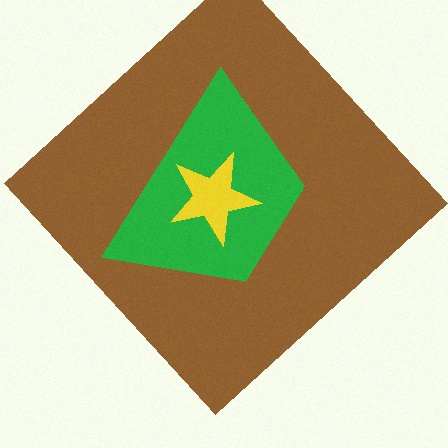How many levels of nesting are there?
3.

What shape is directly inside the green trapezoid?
The yellow star.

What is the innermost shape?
The yellow star.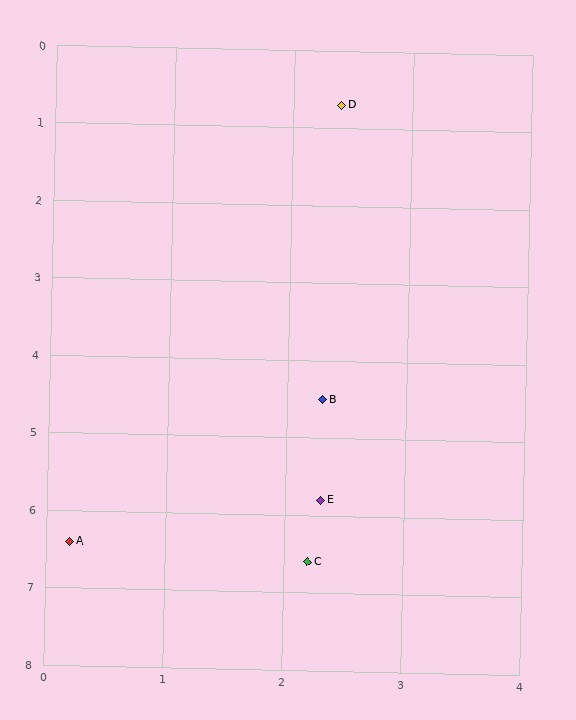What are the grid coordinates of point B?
Point B is at approximately (2.3, 4.5).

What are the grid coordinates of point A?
Point A is at approximately (0.2, 6.4).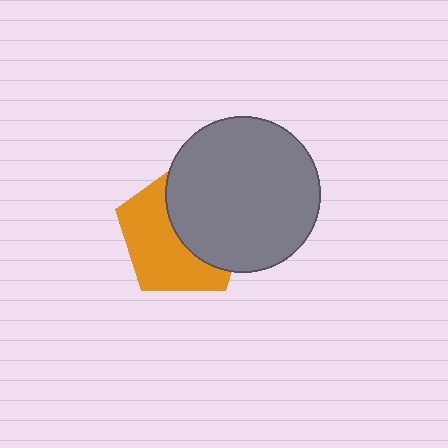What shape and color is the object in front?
The object in front is a gray circle.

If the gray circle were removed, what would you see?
You would see the complete orange pentagon.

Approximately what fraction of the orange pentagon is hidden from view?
Roughly 48% of the orange pentagon is hidden behind the gray circle.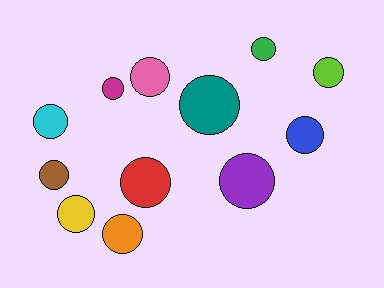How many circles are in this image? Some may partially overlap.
There are 12 circles.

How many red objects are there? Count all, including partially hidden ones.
There is 1 red object.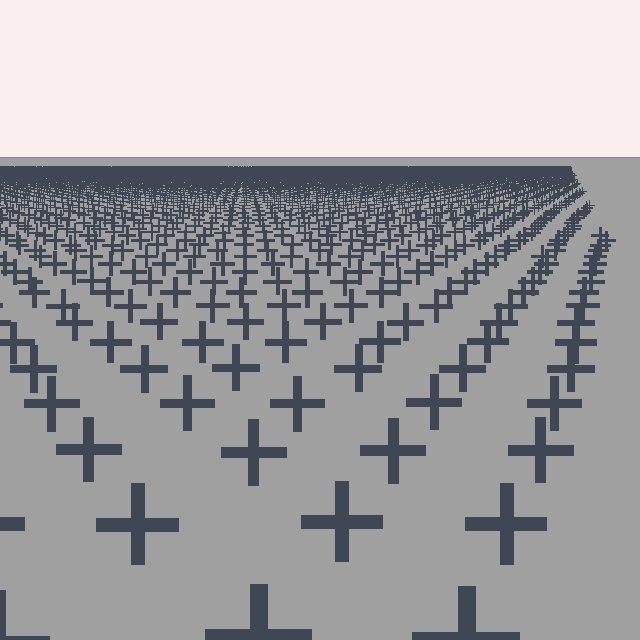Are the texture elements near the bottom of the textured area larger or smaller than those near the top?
Larger. Near the bottom, elements are closer to the viewer and appear at a bigger on-screen size.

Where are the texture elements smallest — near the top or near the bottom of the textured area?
Near the top.